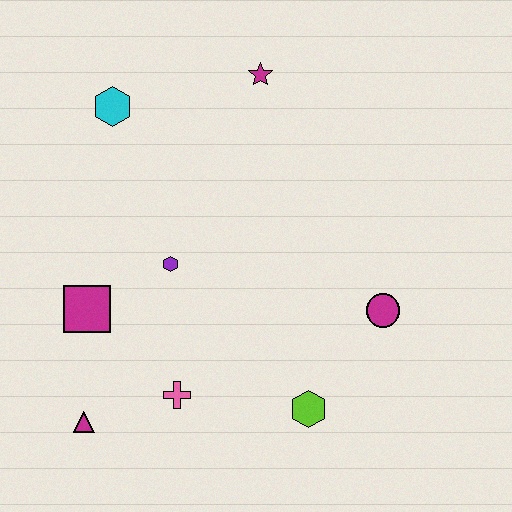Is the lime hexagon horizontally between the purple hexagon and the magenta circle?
Yes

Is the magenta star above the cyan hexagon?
Yes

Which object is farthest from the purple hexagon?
The magenta circle is farthest from the purple hexagon.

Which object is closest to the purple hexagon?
The magenta square is closest to the purple hexagon.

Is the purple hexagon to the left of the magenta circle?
Yes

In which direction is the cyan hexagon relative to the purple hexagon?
The cyan hexagon is above the purple hexagon.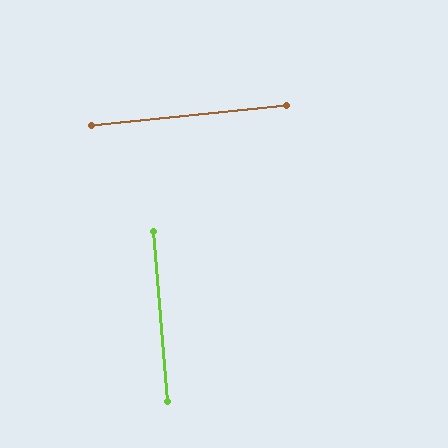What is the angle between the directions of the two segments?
Approximately 89 degrees.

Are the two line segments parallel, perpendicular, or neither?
Perpendicular — they meet at approximately 89°.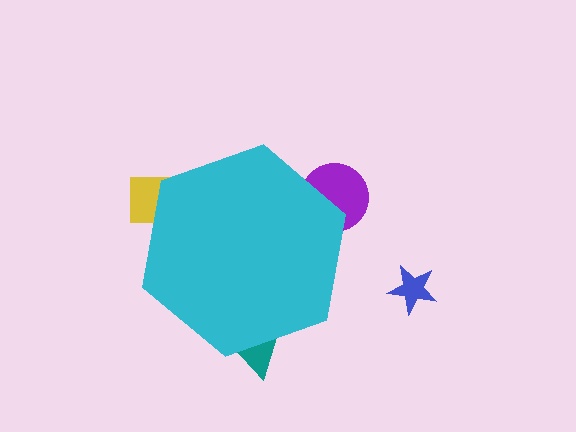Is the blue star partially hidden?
No, the blue star is fully visible.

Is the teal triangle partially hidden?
Yes, the teal triangle is partially hidden behind the cyan hexagon.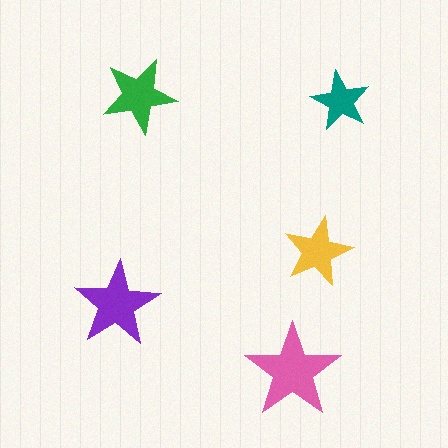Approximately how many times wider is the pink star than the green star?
About 1.5 times wider.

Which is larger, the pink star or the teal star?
The pink one.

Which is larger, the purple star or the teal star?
The purple one.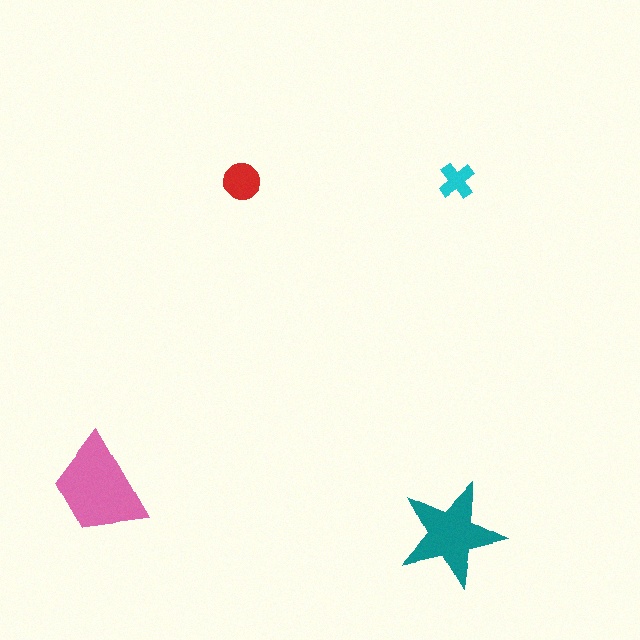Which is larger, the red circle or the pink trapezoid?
The pink trapezoid.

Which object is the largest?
The pink trapezoid.